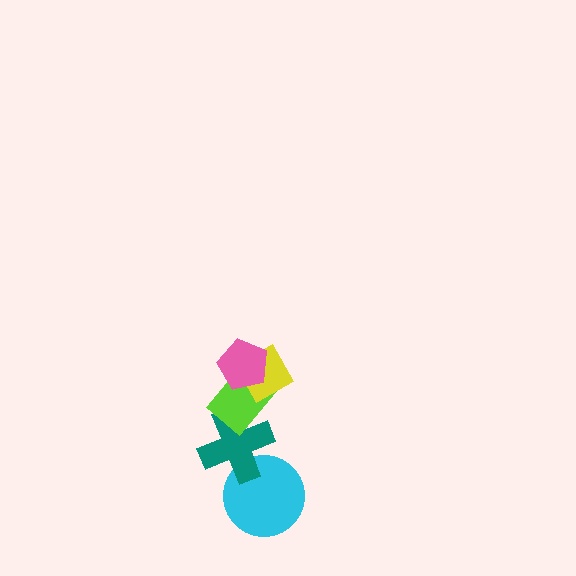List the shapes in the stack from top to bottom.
From top to bottom: the pink pentagon, the yellow diamond, the lime rectangle, the teal cross, the cyan circle.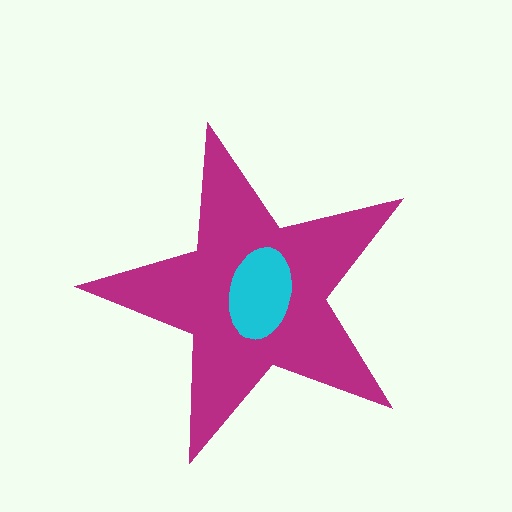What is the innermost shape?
The cyan ellipse.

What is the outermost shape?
The magenta star.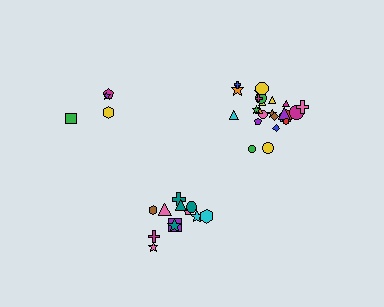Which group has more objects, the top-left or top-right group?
The top-right group.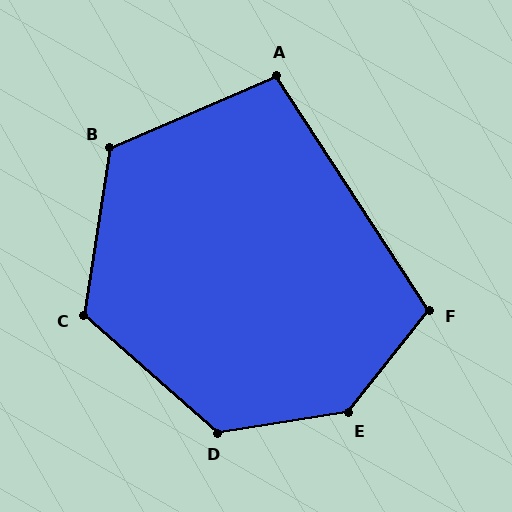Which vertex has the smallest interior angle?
A, at approximately 100 degrees.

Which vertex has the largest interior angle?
E, at approximately 138 degrees.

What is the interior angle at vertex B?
Approximately 122 degrees (obtuse).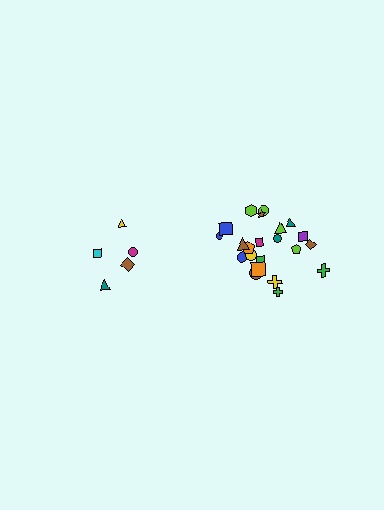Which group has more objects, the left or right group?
The right group.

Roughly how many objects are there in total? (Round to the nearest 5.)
Roughly 25 objects in total.